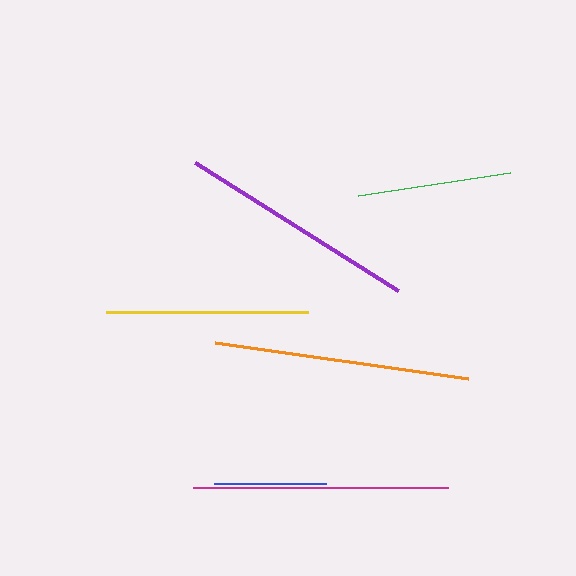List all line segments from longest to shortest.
From longest to shortest: orange, magenta, purple, yellow, green, blue.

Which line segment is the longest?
The orange line is the longest at approximately 255 pixels.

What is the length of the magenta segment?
The magenta segment is approximately 255 pixels long.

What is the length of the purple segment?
The purple segment is approximately 240 pixels long.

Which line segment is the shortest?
The blue line is the shortest at approximately 112 pixels.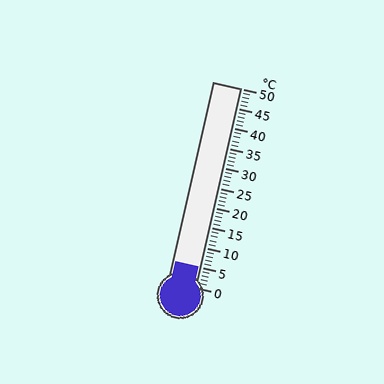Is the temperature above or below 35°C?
The temperature is below 35°C.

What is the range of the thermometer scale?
The thermometer scale ranges from 0°C to 50°C.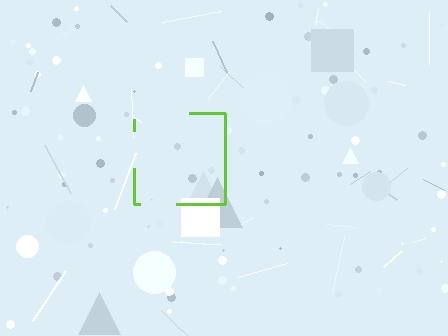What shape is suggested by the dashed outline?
The dashed outline suggests a square.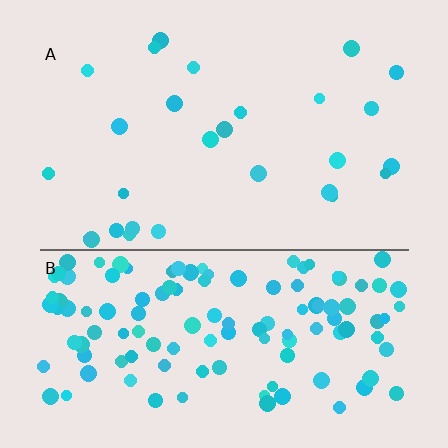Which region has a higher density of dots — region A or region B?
B (the bottom).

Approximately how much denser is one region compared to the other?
Approximately 4.6× — region B over region A.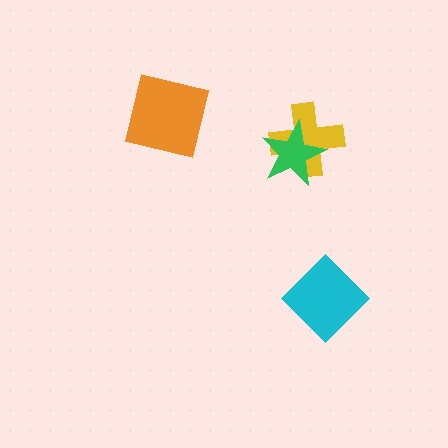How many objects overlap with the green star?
1 object overlaps with the green star.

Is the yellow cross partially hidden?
Yes, it is partially covered by another shape.